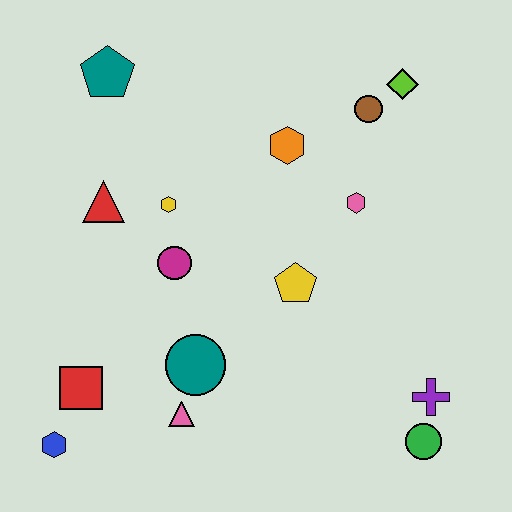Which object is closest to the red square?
The blue hexagon is closest to the red square.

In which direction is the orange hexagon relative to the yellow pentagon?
The orange hexagon is above the yellow pentagon.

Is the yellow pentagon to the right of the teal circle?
Yes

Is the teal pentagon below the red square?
No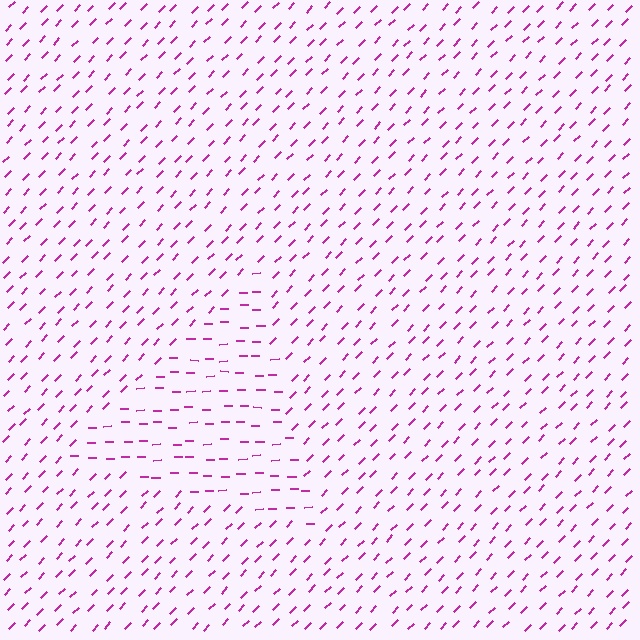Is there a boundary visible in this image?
Yes, there is a texture boundary formed by a change in line orientation.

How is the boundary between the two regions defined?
The boundary is defined purely by a change in line orientation (approximately 45 degrees difference). All lines are the same color and thickness.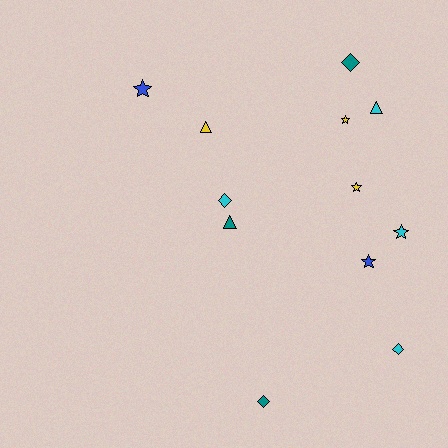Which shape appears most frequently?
Star, with 5 objects.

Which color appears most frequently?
Cyan, with 4 objects.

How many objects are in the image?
There are 12 objects.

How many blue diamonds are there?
There are no blue diamonds.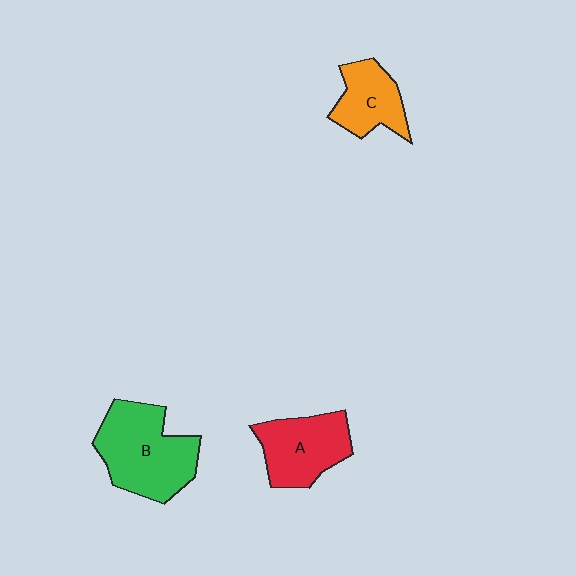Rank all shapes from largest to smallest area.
From largest to smallest: B (green), A (red), C (orange).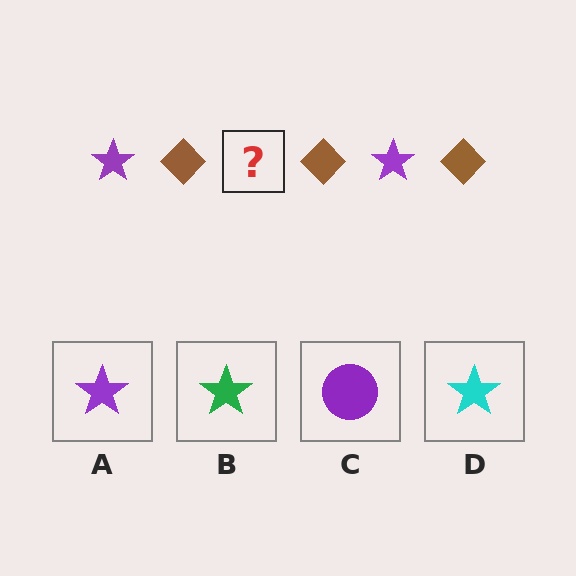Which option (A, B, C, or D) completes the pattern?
A.